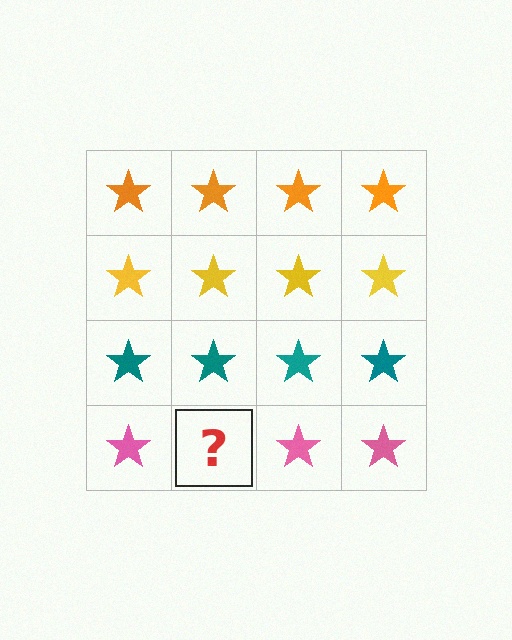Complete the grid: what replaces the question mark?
The question mark should be replaced with a pink star.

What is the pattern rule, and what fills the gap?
The rule is that each row has a consistent color. The gap should be filled with a pink star.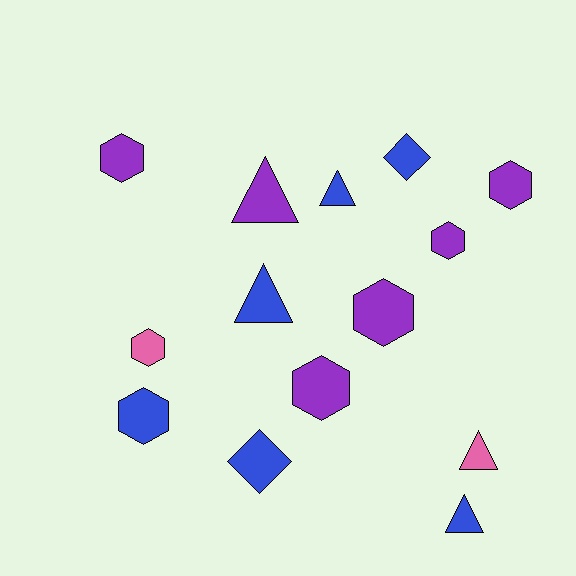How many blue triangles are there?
There are 3 blue triangles.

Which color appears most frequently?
Purple, with 6 objects.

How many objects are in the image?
There are 14 objects.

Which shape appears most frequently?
Hexagon, with 7 objects.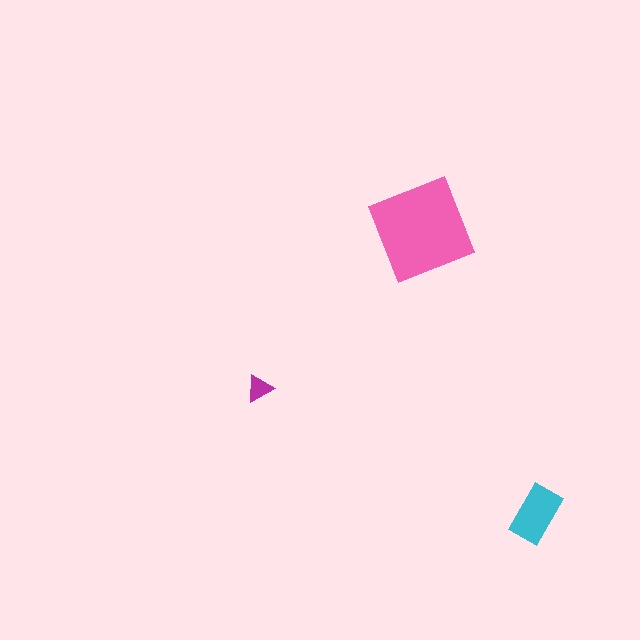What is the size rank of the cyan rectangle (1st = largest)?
2nd.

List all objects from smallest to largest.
The magenta triangle, the cyan rectangle, the pink diamond.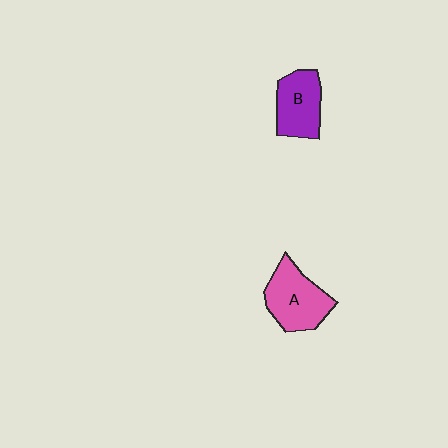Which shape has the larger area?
Shape A (pink).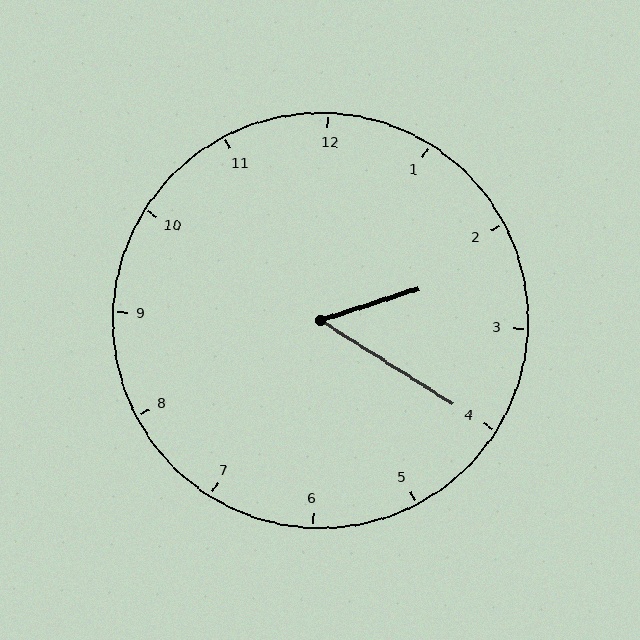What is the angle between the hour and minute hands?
Approximately 50 degrees.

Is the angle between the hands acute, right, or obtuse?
It is acute.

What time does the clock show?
2:20.